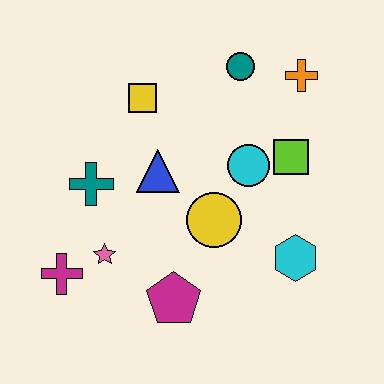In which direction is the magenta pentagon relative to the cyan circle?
The magenta pentagon is below the cyan circle.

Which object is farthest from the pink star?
The orange cross is farthest from the pink star.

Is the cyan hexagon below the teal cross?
Yes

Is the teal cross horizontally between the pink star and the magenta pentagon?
No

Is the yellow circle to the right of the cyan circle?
No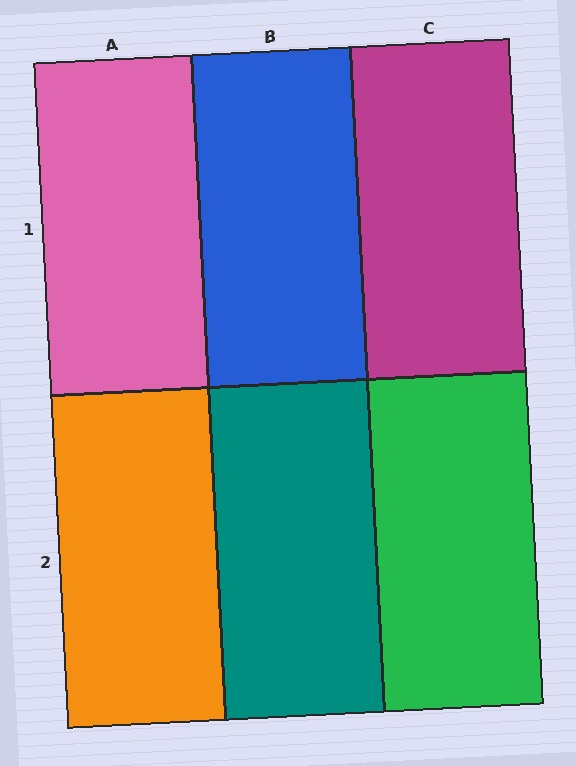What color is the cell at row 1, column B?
Blue.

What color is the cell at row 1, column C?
Magenta.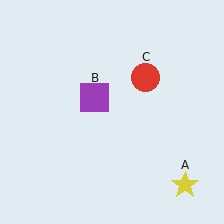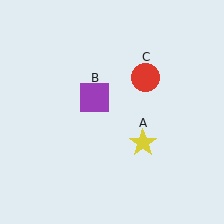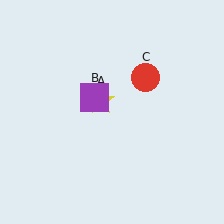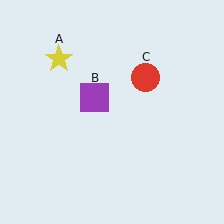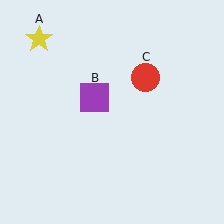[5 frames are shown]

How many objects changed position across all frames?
1 object changed position: yellow star (object A).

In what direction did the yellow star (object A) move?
The yellow star (object A) moved up and to the left.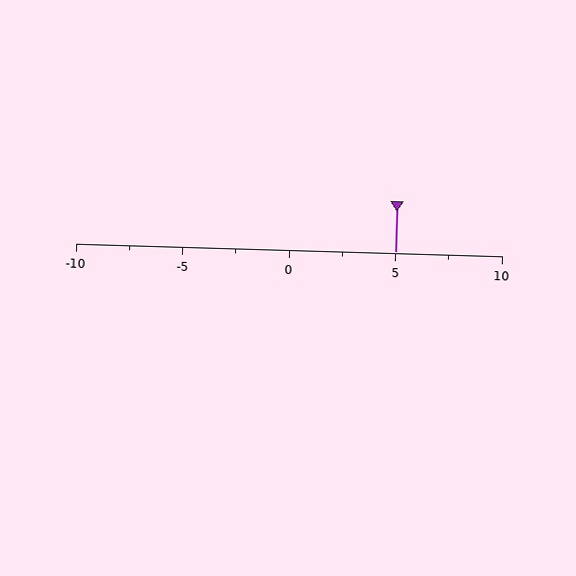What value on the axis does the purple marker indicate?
The marker indicates approximately 5.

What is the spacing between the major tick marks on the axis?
The major ticks are spaced 5 apart.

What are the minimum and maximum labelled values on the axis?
The axis runs from -10 to 10.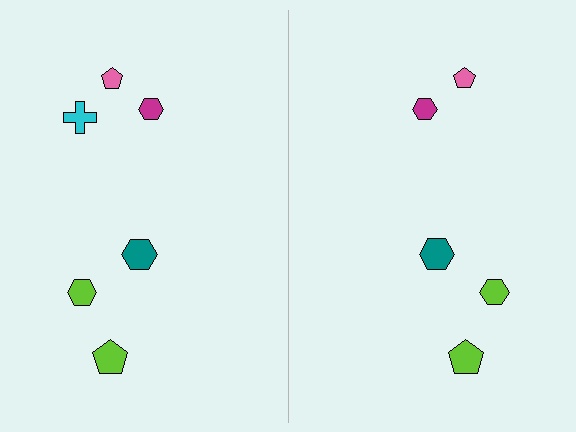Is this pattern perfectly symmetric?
No, the pattern is not perfectly symmetric. A cyan cross is missing from the right side.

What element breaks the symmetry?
A cyan cross is missing from the right side.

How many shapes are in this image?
There are 11 shapes in this image.